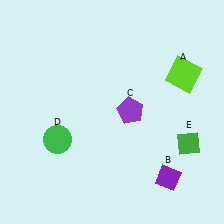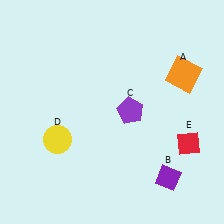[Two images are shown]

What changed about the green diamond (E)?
In Image 1, E is green. In Image 2, it changed to red.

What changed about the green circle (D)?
In Image 1, D is green. In Image 2, it changed to yellow.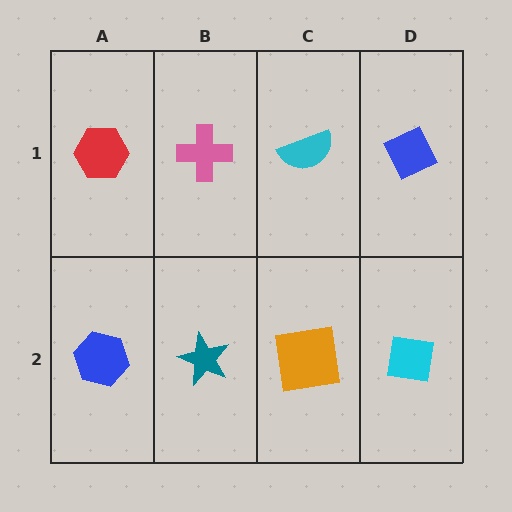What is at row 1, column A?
A red hexagon.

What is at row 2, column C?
An orange square.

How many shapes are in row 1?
4 shapes.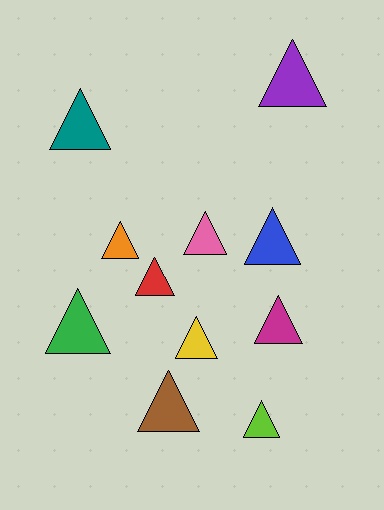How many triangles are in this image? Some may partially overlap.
There are 11 triangles.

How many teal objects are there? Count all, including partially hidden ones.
There is 1 teal object.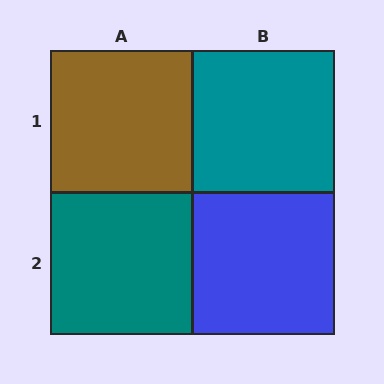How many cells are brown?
1 cell is brown.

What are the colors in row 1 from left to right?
Brown, teal.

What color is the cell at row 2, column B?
Blue.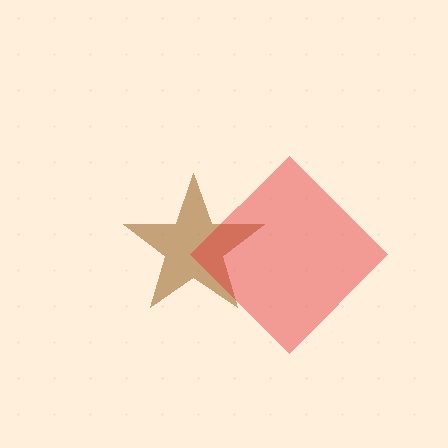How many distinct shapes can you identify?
There are 2 distinct shapes: a brown star, a red diamond.